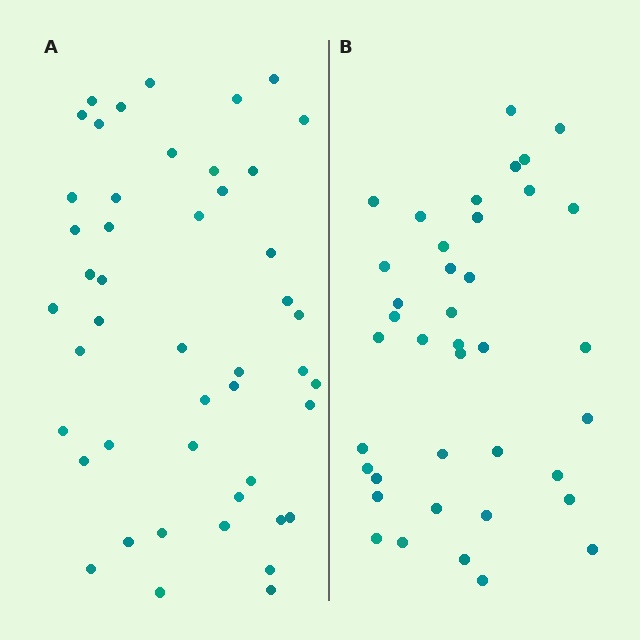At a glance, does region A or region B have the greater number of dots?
Region A (the left region) has more dots.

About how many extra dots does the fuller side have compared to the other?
Region A has roughly 8 or so more dots than region B.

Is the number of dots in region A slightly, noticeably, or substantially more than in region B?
Region A has only slightly more — the two regions are fairly close. The ratio is roughly 1.2 to 1.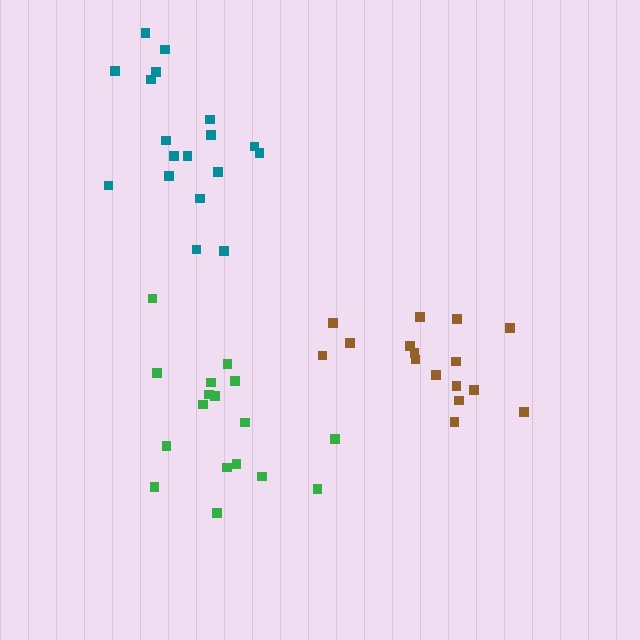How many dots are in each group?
Group 1: 18 dots, Group 2: 17 dots, Group 3: 16 dots (51 total).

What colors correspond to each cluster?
The clusters are colored: teal, green, brown.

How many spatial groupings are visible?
There are 3 spatial groupings.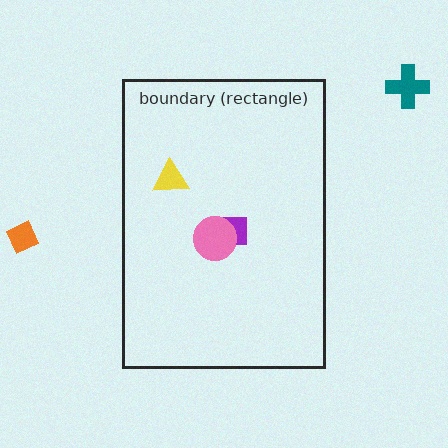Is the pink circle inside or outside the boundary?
Inside.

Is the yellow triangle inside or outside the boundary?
Inside.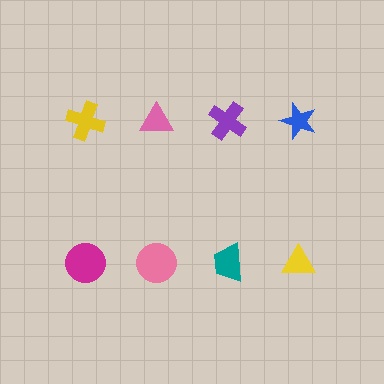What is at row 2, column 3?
A teal trapezoid.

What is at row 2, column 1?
A magenta circle.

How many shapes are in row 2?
4 shapes.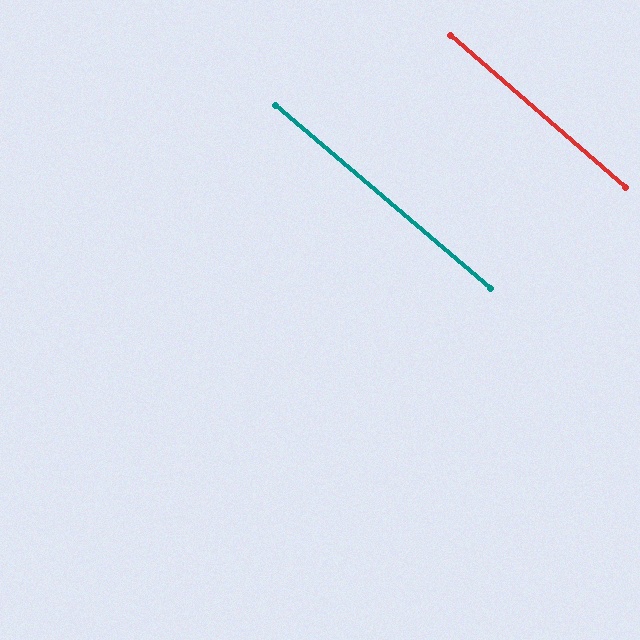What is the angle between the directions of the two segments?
Approximately 1 degree.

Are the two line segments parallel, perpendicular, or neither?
Parallel — their directions differ by only 0.7°.